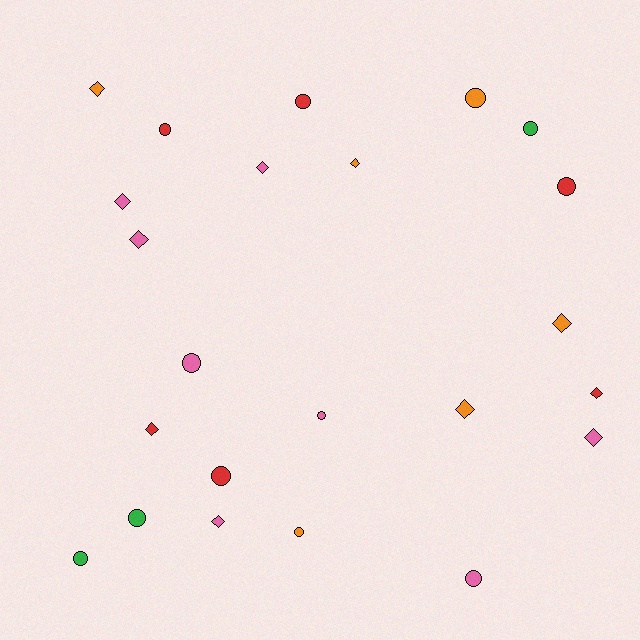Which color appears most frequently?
Pink, with 8 objects.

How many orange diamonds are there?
There are 4 orange diamonds.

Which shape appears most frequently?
Circle, with 12 objects.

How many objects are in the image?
There are 23 objects.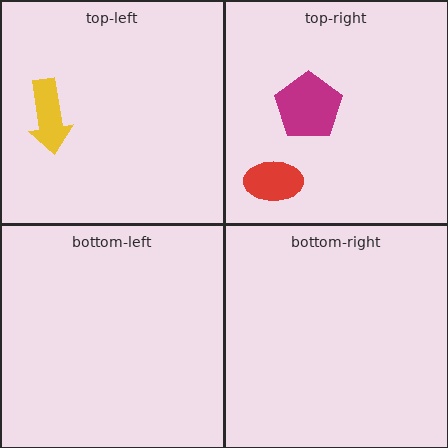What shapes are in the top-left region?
The yellow arrow.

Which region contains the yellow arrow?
The top-left region.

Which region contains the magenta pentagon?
The top-right region.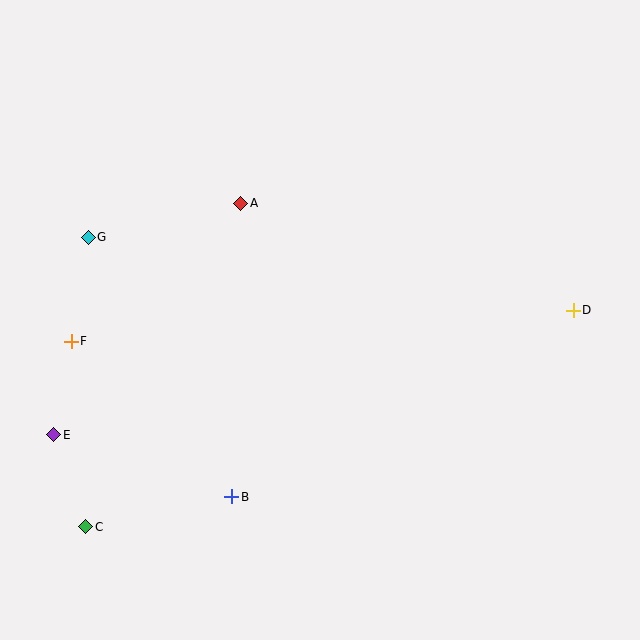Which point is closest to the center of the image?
Point A at (241, 203) is closest to the center.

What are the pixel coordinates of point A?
Point A is at (241, 203).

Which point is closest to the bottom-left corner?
Point C is closest to the bottom-left corner.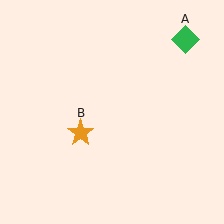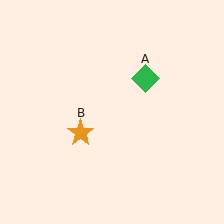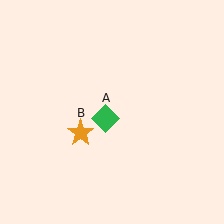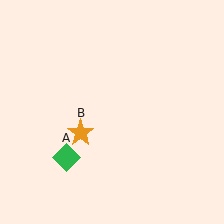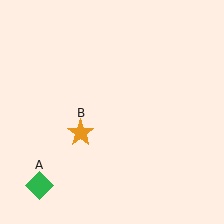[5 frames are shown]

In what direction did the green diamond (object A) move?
The green diamond (object A) moved down and to the left.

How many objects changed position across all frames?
1 object changed position: green diamond (object A).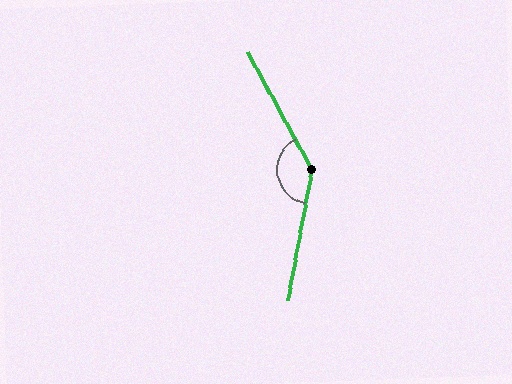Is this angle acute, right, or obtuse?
It is obtuse.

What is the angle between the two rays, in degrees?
Approximately 141 degrees.